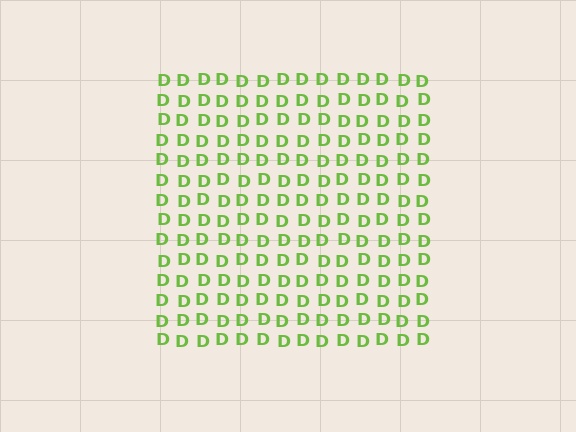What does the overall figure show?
The overall figure shows a square.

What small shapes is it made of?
It is made of small letter D's.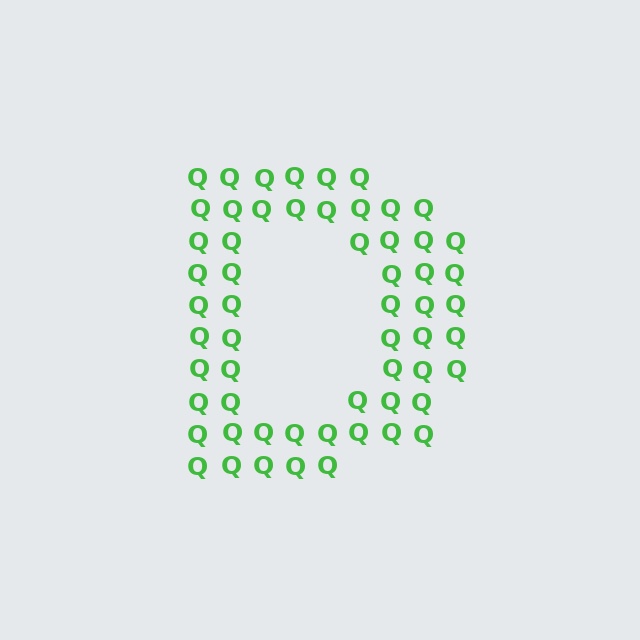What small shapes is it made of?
It is made of small letter Q's.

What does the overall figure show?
The overall figure shows the letter D.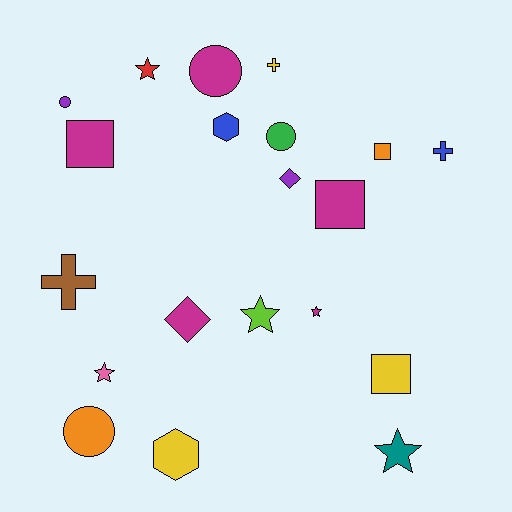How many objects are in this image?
There are 20 objects.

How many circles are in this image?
There are 4 circles.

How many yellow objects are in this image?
There are 3 yellow objects.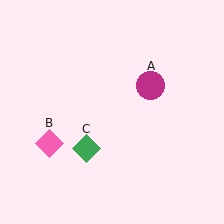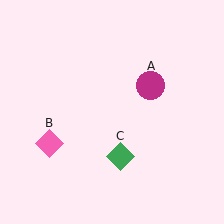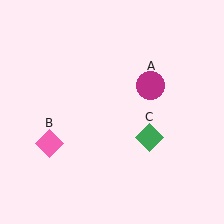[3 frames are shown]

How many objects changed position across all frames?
1 object changed position: green diamond (object C).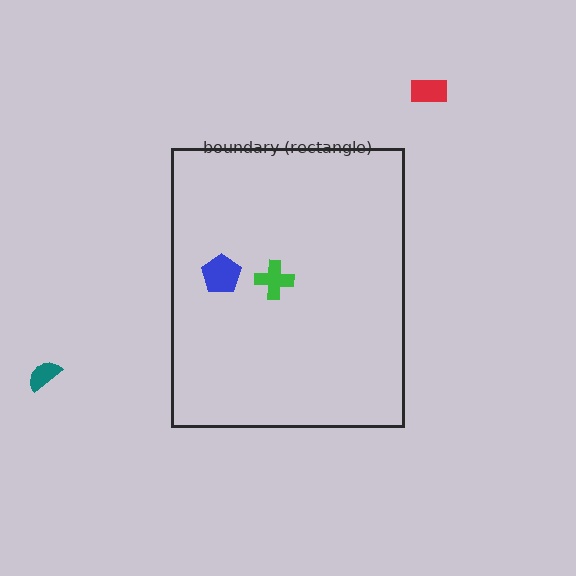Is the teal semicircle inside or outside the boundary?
Outside.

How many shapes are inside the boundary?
2 inside, 2 outside.